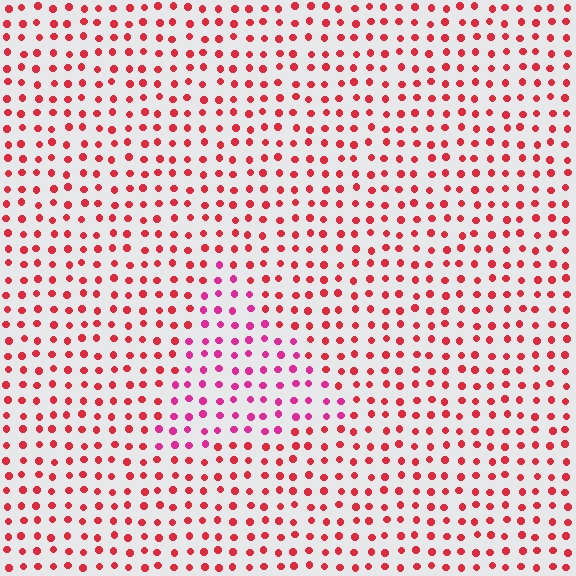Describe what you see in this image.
The image is filled with small red elements in a uniform arrangement. A triangle-shaped region is visible where the elements are tinted to a slightly different hue, forming a subtle color boundary.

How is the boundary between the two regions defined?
The boundary is defined purely by a slight shift in hue (about 31 degrees). Spacing, size, and orientation are identical on both sides.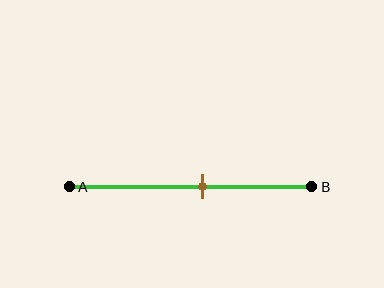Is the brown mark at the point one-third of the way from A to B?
No, the mark is at about 55% from A, not at the 33% one-third point.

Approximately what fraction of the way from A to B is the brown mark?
The brown mark is approximately 55% of the way from A to B.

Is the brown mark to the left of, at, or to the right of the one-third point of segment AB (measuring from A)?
The brown mark is to the right of the one-third point of segment AB.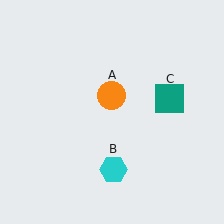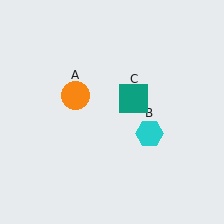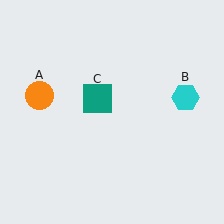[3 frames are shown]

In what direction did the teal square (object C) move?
The teal square (object C) moved left.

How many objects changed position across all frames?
3 objects changed position: orange circle (object A), cyan hexagon (object B), teal square (object C).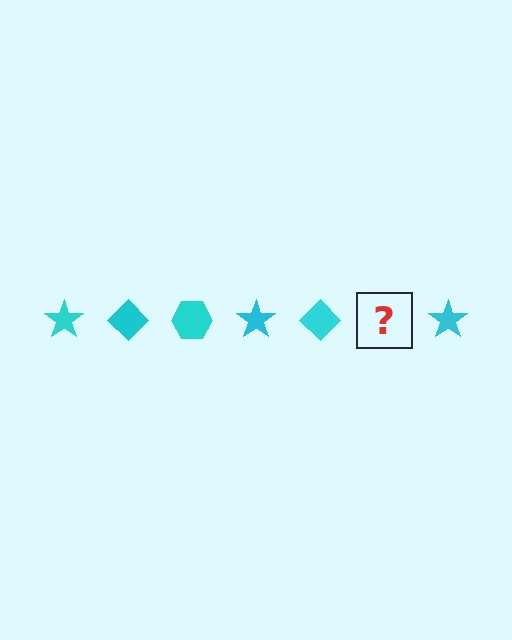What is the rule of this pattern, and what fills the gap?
The rule is that the pattern cycles through star, diamond, hexagon shapes in cyan. The gap should be filled with a cyan hexagon.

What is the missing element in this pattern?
The missing element is a cyan hexagon.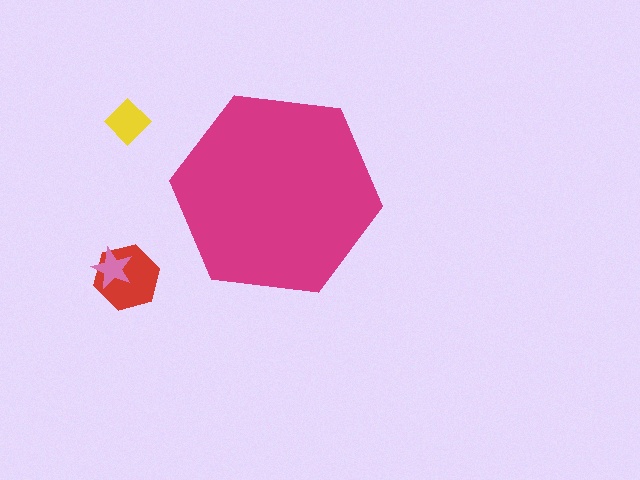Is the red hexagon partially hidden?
No, the red hexagon is fully visible.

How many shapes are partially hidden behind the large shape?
0 shapes are partially hidden.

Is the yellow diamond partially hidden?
No, the yellow diamond is fully visible.